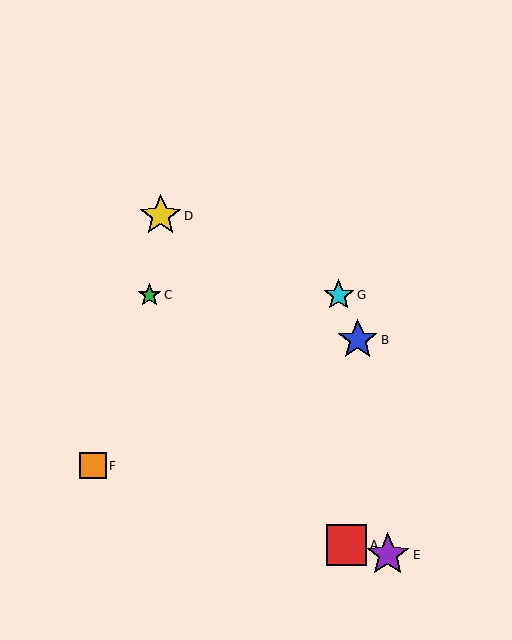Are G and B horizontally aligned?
No, G is at y≈295 and B is at y≈340.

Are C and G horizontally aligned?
Yes, both are at y≈295.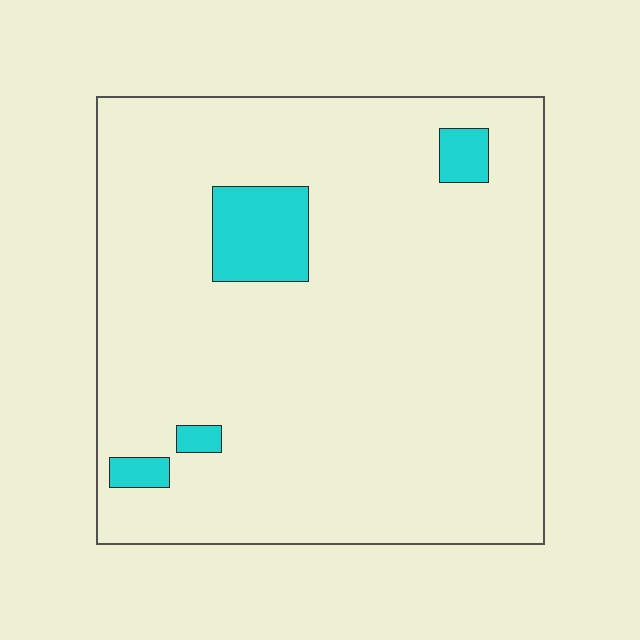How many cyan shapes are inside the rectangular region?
4.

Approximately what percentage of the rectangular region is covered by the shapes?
Approximately 10%.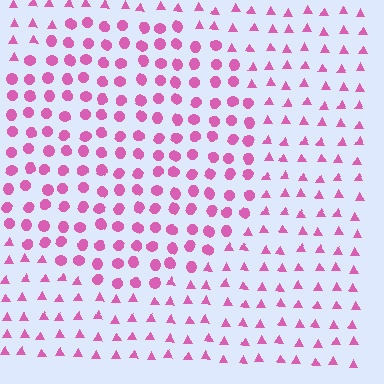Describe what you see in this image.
The image is filled with small pink elements arranged in a uniform grid. A circle-shaped region contains circles, while the surrounding area contains triangles. The boundary is defined purely by the change in element shape.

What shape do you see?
I see a circle.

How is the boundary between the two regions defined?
The boundary is defined by a change in element shape: circles inside vs. triangles outside. All elements share the same color and spacing.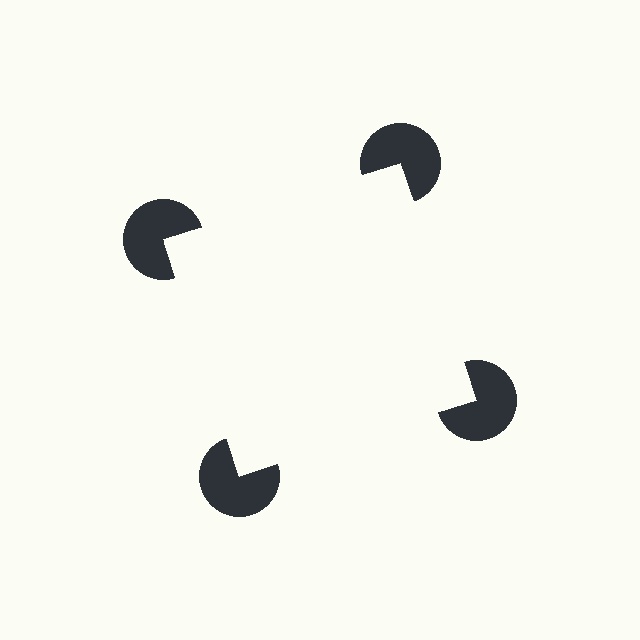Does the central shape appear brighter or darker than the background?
It typically appears slightly brighter than the background, even though no actual brightness change is drawn.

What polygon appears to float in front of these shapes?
An illusory square — its edges are inferred from the aligned wedge cuts in the pac-man discs, not physically drawn.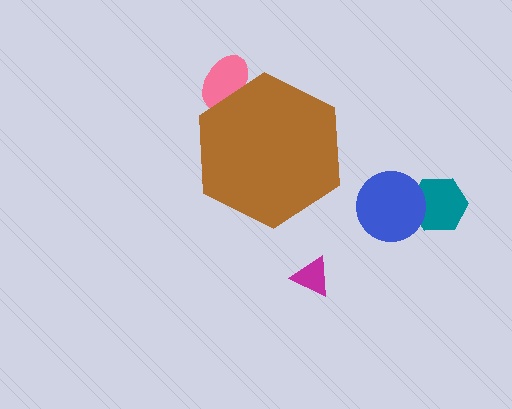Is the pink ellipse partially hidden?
Yes, the pink ellipse is partially hidden behind the brown hexagon.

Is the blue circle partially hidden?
No, the blue circle is fully visible.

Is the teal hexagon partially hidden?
No, the teal hexagon is fully visible.